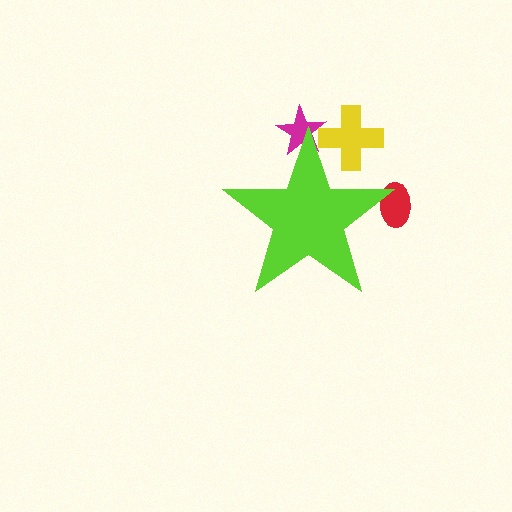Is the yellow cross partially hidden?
Yes, the yellow cross is partially hidden behind the lime star.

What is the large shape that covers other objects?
A lime star.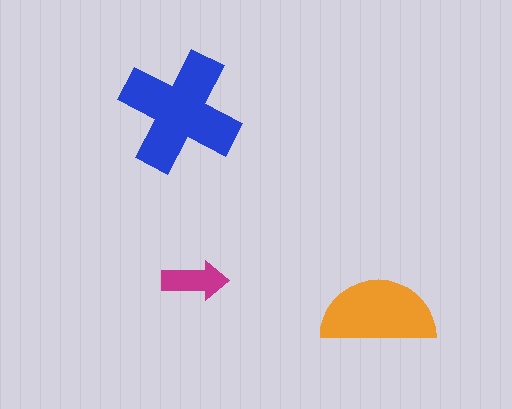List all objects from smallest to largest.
The magenta arrow, the orange semicircle, the blue cross.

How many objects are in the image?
There are 3 objects in the image.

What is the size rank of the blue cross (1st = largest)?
1st.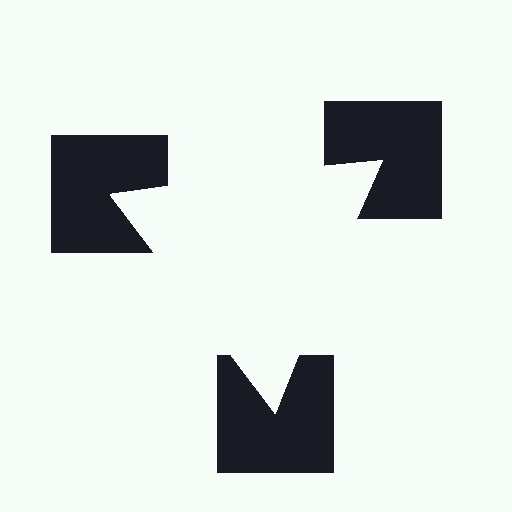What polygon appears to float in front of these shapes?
An illusory triangle — its edges are inferred from the aligned wedge cuts in the notched squares, not physically drawn.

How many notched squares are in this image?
There are 3 — one at each vertex of the illusory triangle.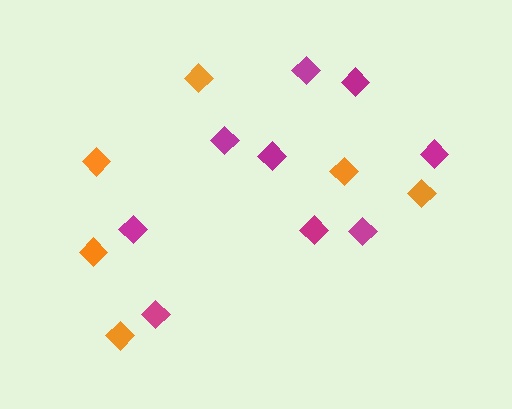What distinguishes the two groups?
There are 2 groups: one group of magenta diamonds (9) and one group of orange diamonds (6).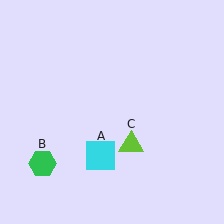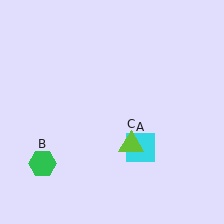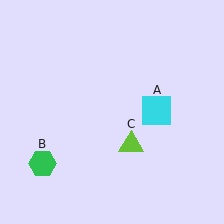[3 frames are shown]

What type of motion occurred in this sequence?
The cyan square (object A) rotated counterclockwise around the center of the scene.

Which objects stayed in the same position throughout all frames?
Green hexagon (object B) and lime triangle (object C) remained stationary.